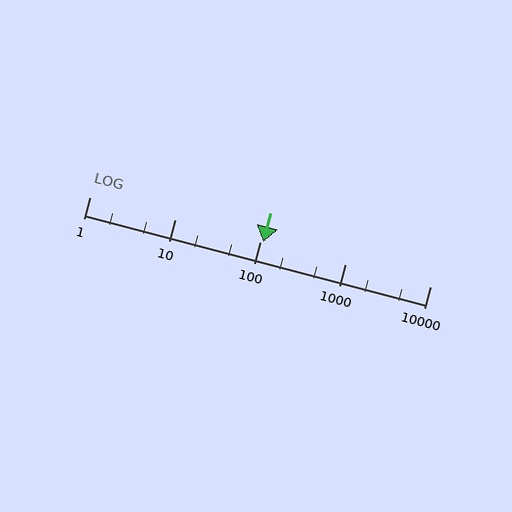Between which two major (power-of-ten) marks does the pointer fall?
The pointer is between 100 and 1000.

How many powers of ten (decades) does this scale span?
The scale spans 4 decades, from 1 to 10000.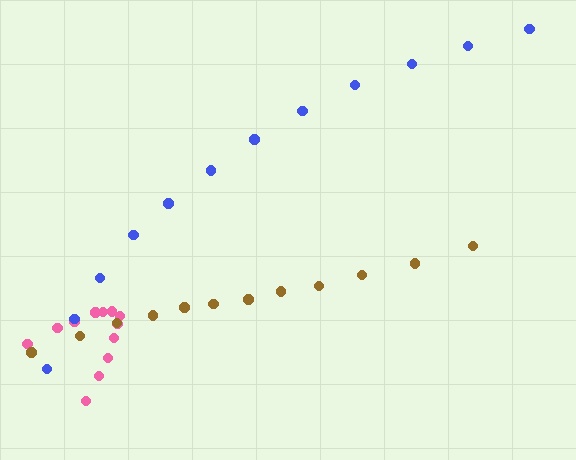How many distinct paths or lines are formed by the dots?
There are 3 distinct paths.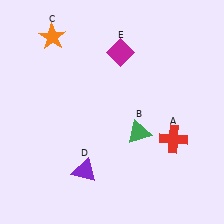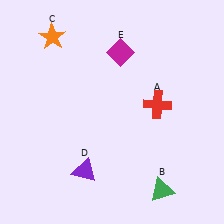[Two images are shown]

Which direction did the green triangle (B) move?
The green triangle (B) moved down.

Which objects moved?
The objects that moved are: the red cross (A), the green triangle (B).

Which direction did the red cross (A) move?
The red cross (A) moved up.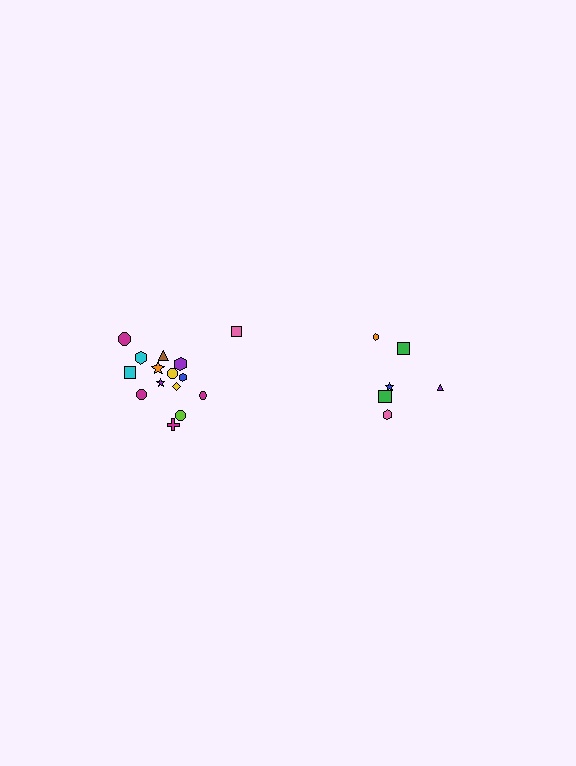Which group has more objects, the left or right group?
The left group.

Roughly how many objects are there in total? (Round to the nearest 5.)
Roughly 20 objects in total.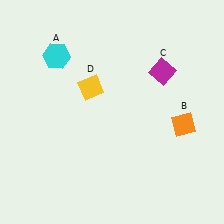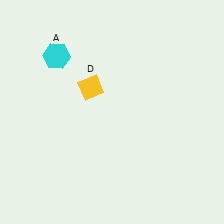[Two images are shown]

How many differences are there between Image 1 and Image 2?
There are 2 differences between the two images.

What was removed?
The magenta diamond (C), the orange diamond (B) were removed in Image 2.